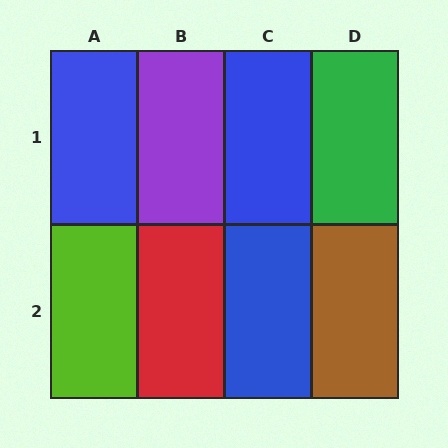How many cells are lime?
1 cell is lime.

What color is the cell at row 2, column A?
Lime.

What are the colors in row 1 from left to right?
Blue, purple, blue, green.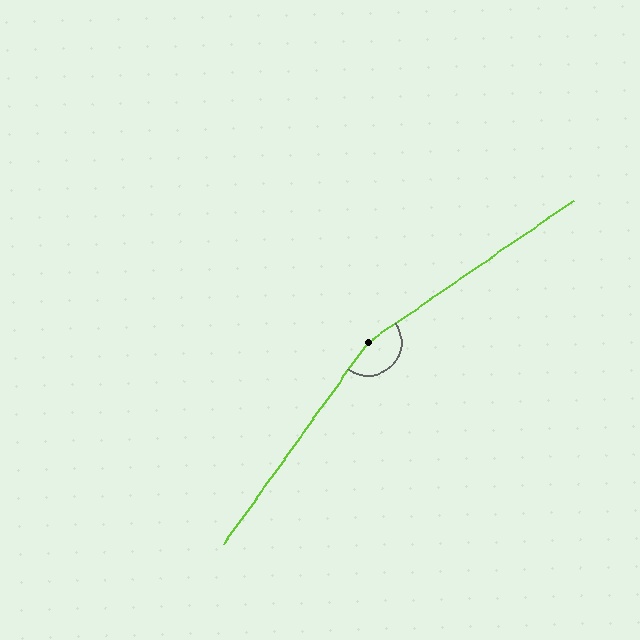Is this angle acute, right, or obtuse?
It is obtuse.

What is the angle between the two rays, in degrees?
Approximately 160 degrees.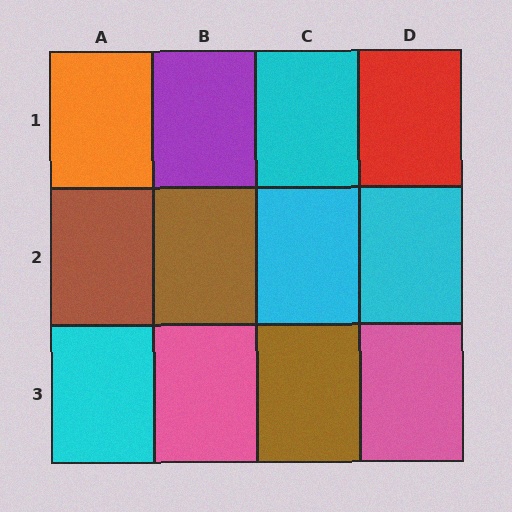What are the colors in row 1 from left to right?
Orange, purple, cyan, red.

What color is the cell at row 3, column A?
Cyan.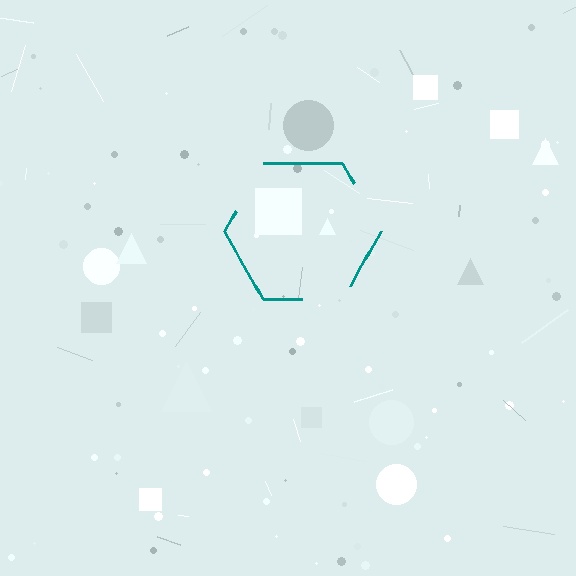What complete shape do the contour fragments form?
The contour fragments form a hexagon.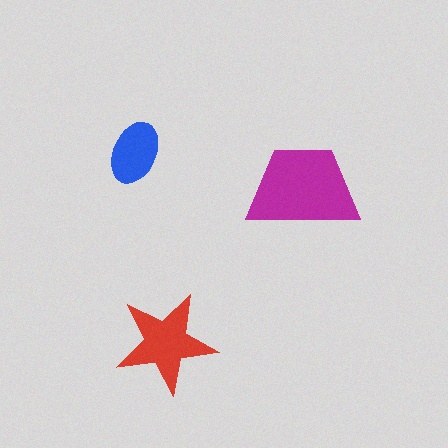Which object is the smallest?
The blue ellipse.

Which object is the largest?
The magenta trapezoid.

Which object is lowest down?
The red star is bottommost.